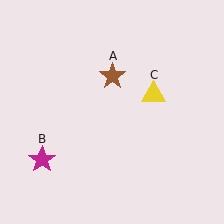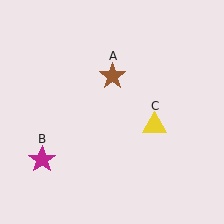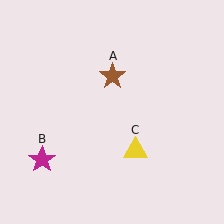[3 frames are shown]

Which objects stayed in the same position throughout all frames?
Brown star (object A) and magenta star (object B) remained stationary.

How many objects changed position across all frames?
1 object changed position: yellow triangle (object C).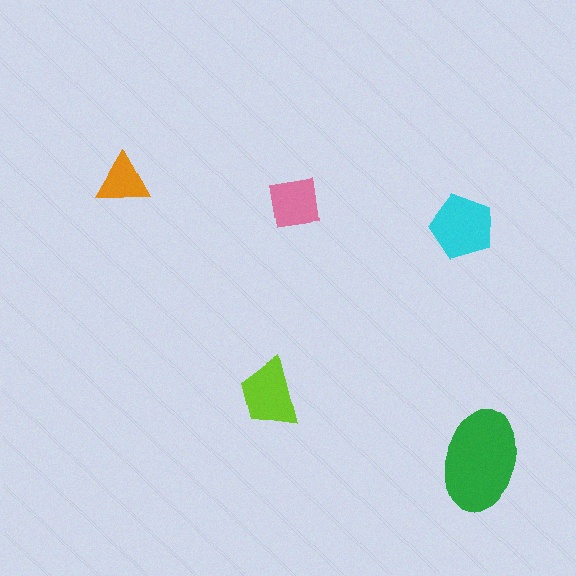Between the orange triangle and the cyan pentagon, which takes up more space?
The cyan pentagon.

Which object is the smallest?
The orange triangle.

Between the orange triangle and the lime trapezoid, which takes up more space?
The lime trapezoid.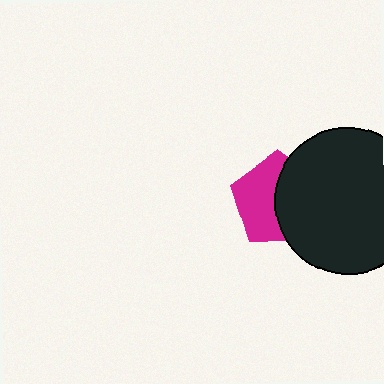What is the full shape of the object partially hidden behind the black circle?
The partially hidden object is a magenta pentagon.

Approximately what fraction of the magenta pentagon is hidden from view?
Roughly 49% of the magenta pentagon is hidden behind the black circle.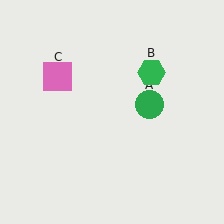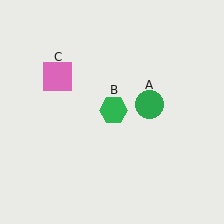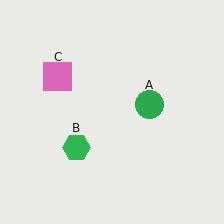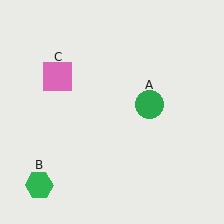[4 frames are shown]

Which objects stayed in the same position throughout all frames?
Green circle (object A) and pink square (object C) remained stationary.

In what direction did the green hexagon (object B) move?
The green hexagon (object B) moved down and to the left.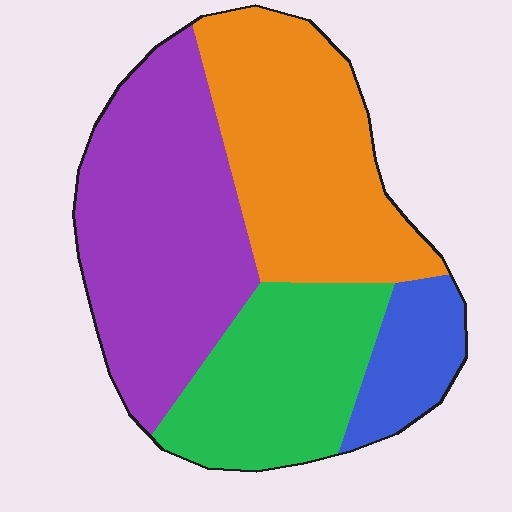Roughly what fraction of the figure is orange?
Orange covers about 30% of the figure.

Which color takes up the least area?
Blue, at roughly 10%.